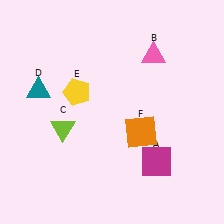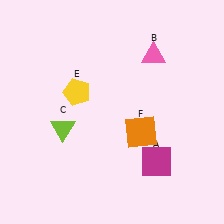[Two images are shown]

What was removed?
The teal triangle (D) was removed in Image 2.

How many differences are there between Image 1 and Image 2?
There is 1 difference between the two images.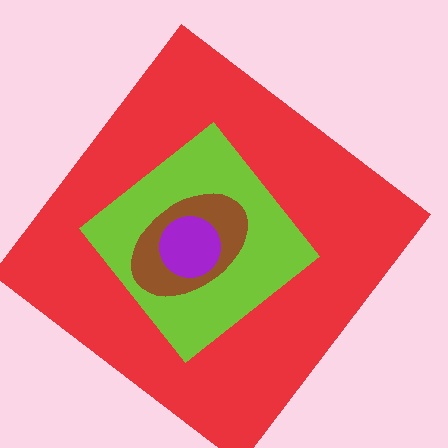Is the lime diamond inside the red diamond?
Yes.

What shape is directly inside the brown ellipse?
The purple circle.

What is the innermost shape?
The purple circle.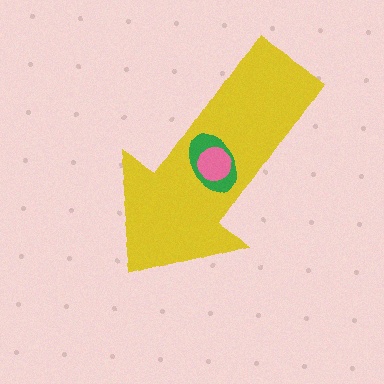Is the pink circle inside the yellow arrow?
Yes.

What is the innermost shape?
The pink circle.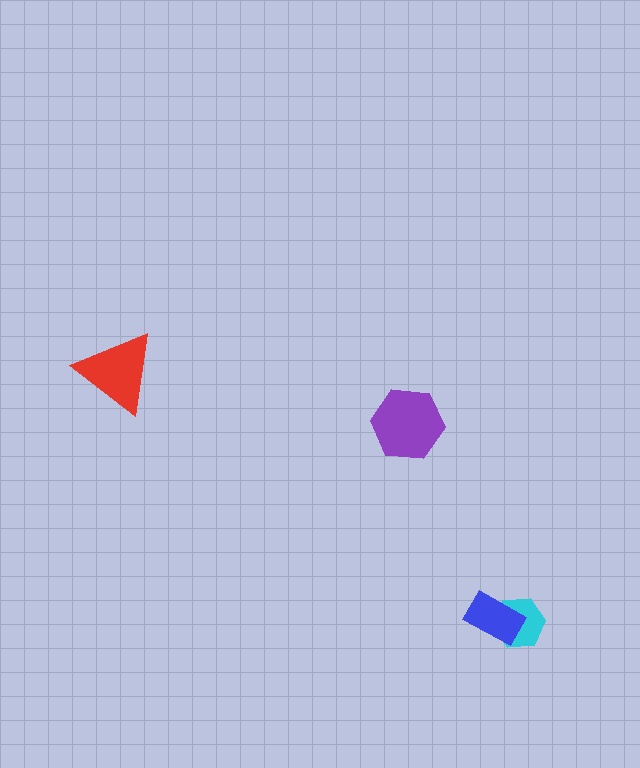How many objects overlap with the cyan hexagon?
1 object overlaps with the cyan hexagon.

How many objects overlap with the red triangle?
0 objects overlap with the red triangle.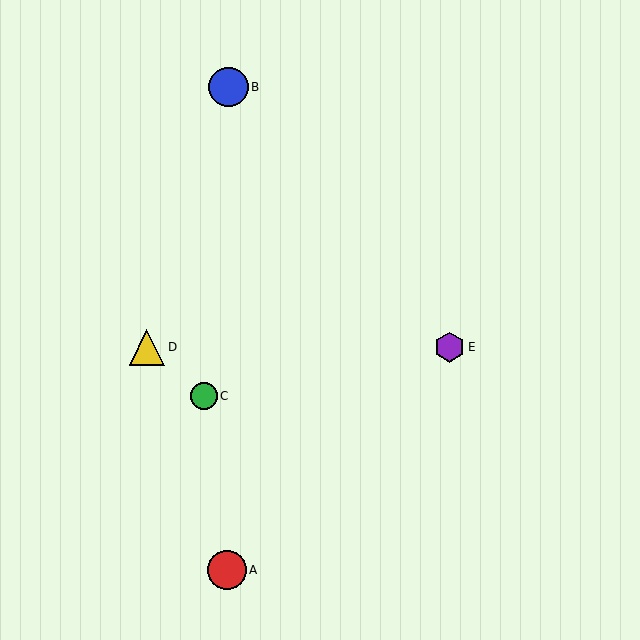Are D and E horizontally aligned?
Yes, both are at y≈347.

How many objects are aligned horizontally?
2 objects (D, E) are aligned horizontally.